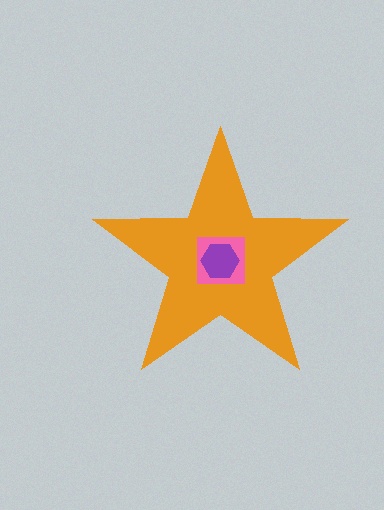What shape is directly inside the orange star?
The pink square.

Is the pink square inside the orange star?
Yes.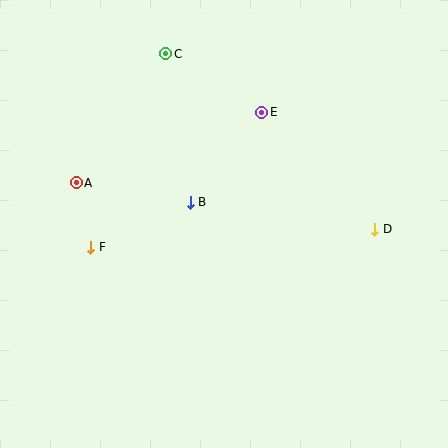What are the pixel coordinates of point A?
Point A is at (76, 183).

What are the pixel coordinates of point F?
Point F is at (91, 247).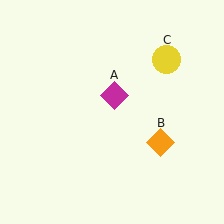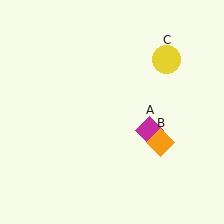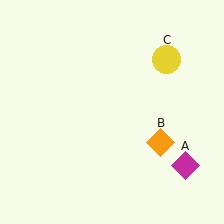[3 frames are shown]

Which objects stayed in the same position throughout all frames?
Orange diamond (object B) and yellow circle (object C) remained stationary.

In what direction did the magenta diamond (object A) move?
The magenta diamond (object A) moved down and to the right.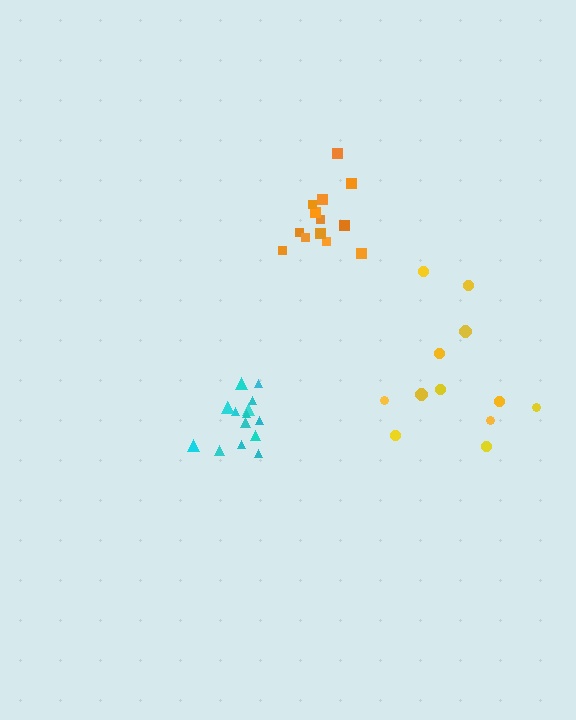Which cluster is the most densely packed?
Cyan.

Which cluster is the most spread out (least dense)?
Yellow.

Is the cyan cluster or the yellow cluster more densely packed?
Cyan.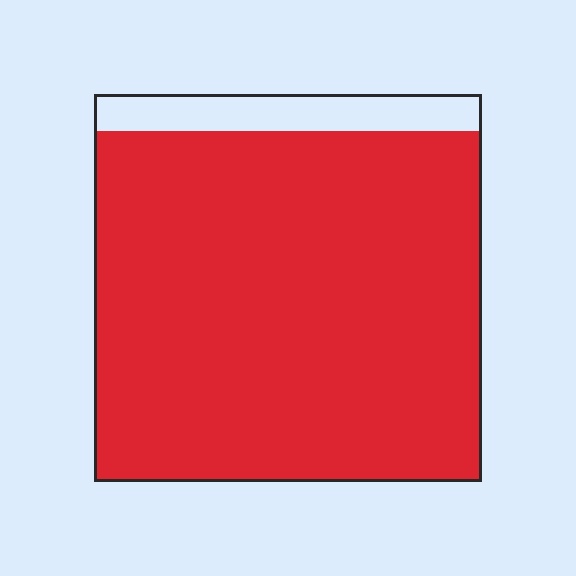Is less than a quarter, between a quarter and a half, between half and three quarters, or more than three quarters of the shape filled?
More than three quarters.